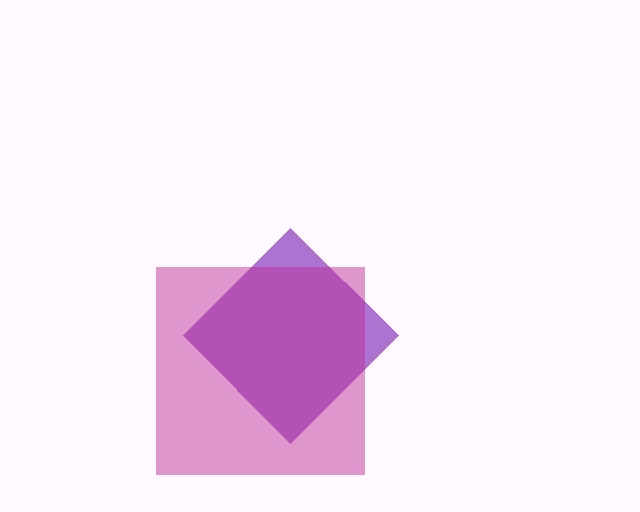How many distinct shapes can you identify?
There are 2 distinct shapes: a purple diamond, a magenta square.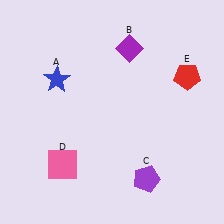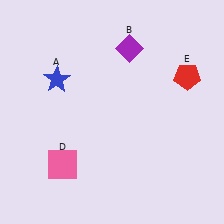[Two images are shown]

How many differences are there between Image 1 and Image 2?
There is 1 difference between the two images.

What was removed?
The purple pentagon (C) was removed in Image 2.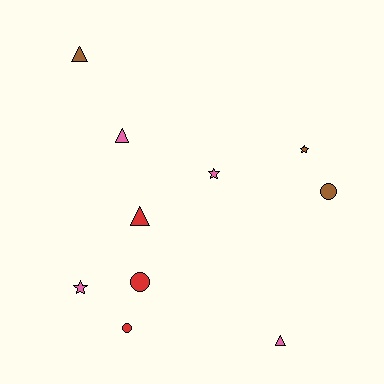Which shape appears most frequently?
Triangle, with 4 objects.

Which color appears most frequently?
Pink, with 4 objects.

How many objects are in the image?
There are 10 objects.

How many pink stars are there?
There are 2 pink stars.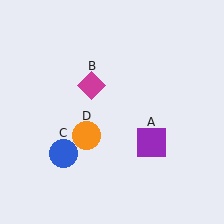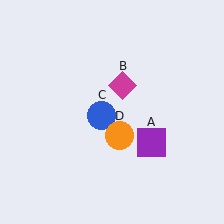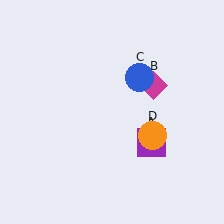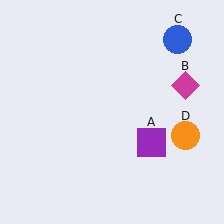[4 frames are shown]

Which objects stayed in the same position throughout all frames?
Purple square (object A) remained stationary.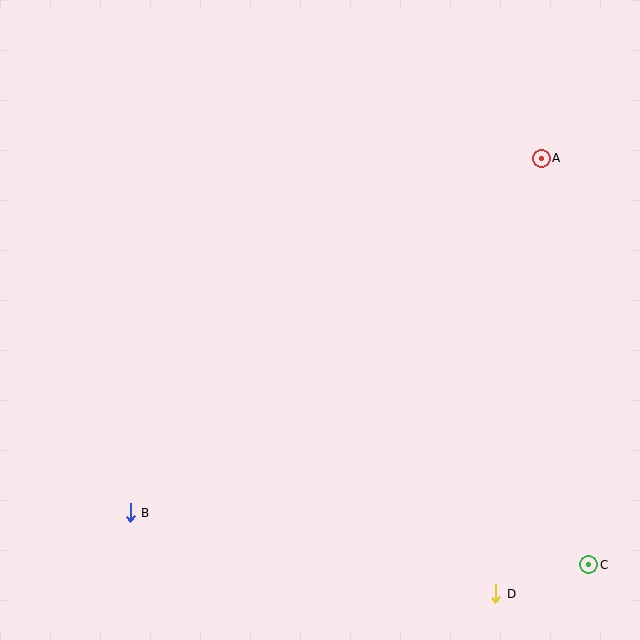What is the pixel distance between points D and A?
The distance between D and A is 438 pixels.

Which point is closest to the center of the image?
Point B at (130, 513) is closest to the center.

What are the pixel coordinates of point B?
Point B is at (130, 513).